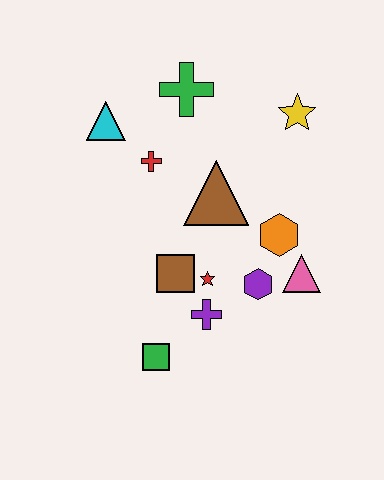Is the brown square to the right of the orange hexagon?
No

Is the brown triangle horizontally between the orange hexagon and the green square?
Yes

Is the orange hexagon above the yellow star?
No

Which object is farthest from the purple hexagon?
The cyan triangle is farthest from the purple hexagon.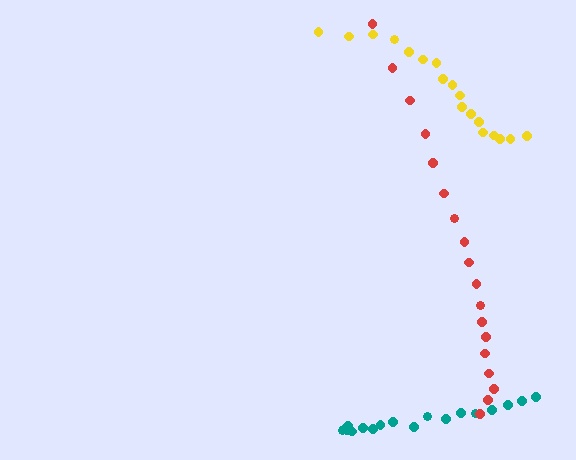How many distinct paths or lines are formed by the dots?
There are 3 distinct paths.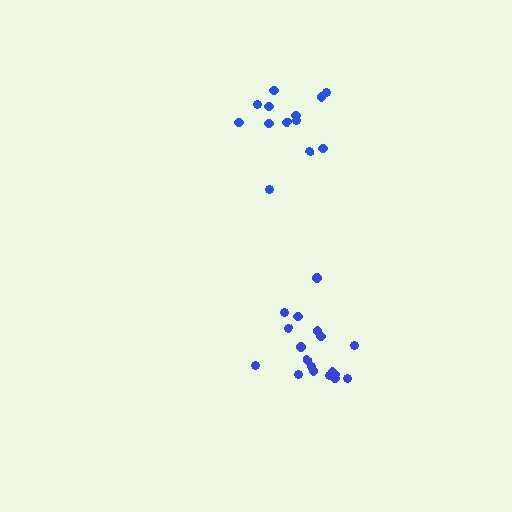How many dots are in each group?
Group 1: 18 dots, Group 2: 13 dots (31 total).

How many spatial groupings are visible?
There are 2 spatial groupings.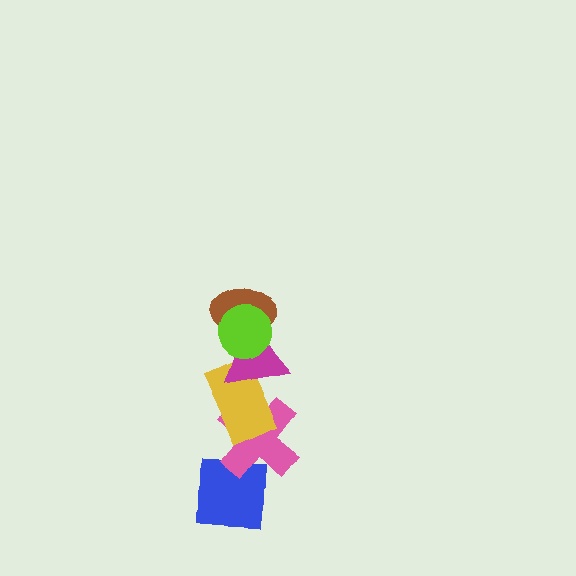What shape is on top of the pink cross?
The yellow rectangle is on top of the pink cross.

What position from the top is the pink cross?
The pink cross is 5th from the top.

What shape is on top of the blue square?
The pink cross is on top of the blue square.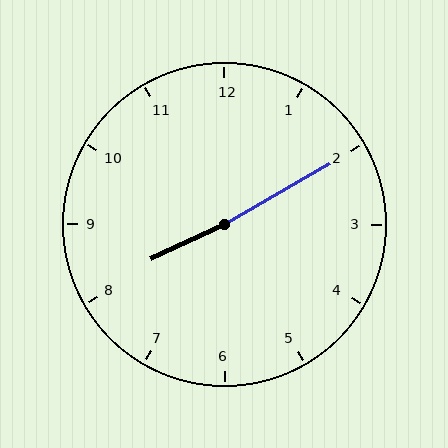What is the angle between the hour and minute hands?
Approximately 175 degrees.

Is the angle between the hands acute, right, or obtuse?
It is obtuse.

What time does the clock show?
8:10.